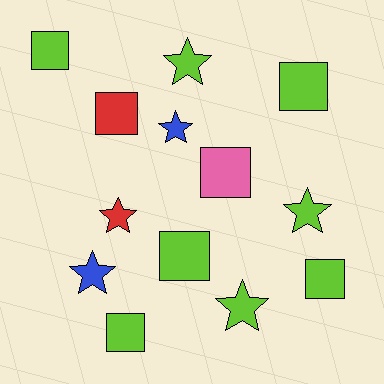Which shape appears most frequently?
Square, with 7 objects.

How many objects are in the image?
There are 13 objects.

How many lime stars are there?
There are 3 lime stars.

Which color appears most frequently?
Lime, with 8 objects.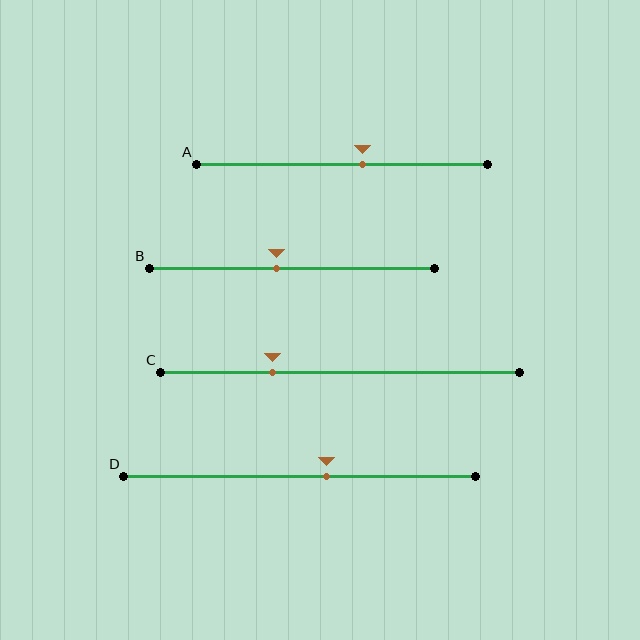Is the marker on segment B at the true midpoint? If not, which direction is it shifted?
No, the marker on segment B is shifted to the left by about 5% of the segment length.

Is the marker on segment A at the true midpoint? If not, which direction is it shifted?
No, the marker on segment A is shifted to the right by about 7% of the segment length.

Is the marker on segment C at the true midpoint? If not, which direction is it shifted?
No, the marker on segment C is shifted to the left by about 19% of the segment length.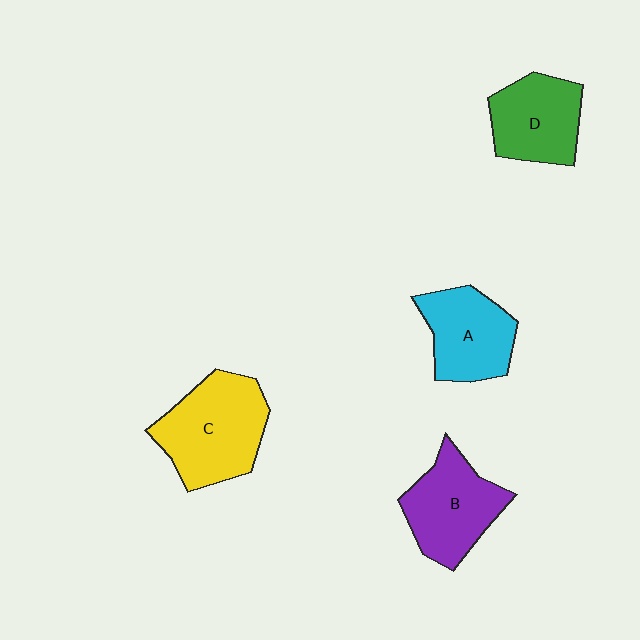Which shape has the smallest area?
Shape D (green).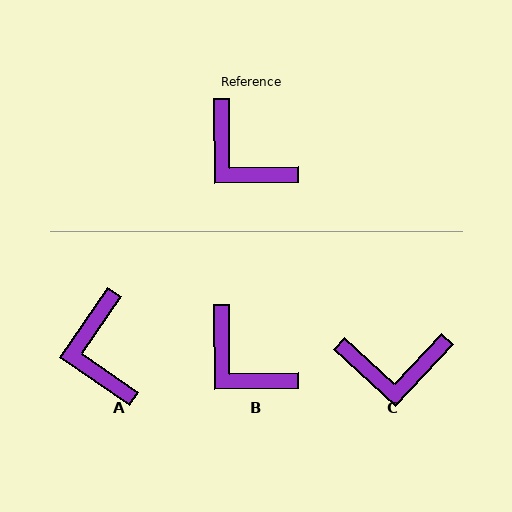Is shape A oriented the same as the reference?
No, it is off by about 35 degrees.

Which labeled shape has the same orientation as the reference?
B.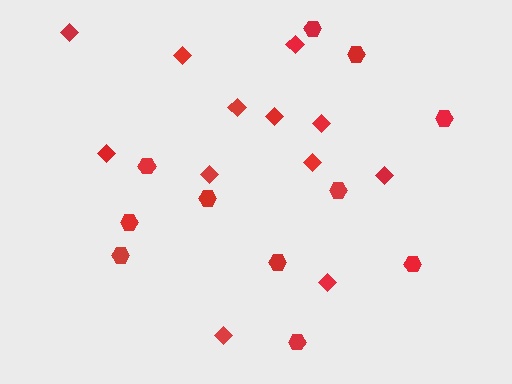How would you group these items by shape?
There are 2 groups: one group of diamonds (12) and one group of hexagons (11).